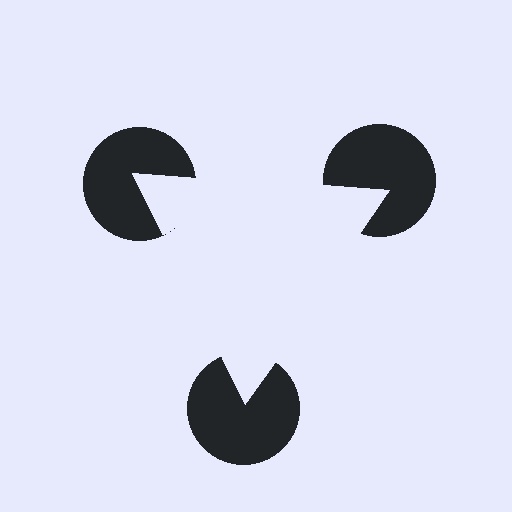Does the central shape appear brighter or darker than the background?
It typically appears slightly brighter than the background, even though no actual brightness change is drawn.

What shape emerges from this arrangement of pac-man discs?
An illusory triangle — its edges are inferred from the aligned wedge cuts in the pac-man discs, not physically drawn.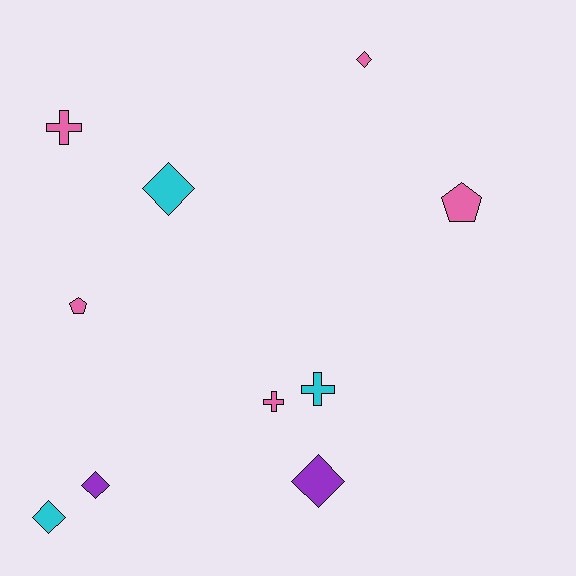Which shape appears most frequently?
Diamond, with 5 objects.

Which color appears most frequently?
Pink, with 5 objects.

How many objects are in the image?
There are 10 objects.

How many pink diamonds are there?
There is 1 pink diamond.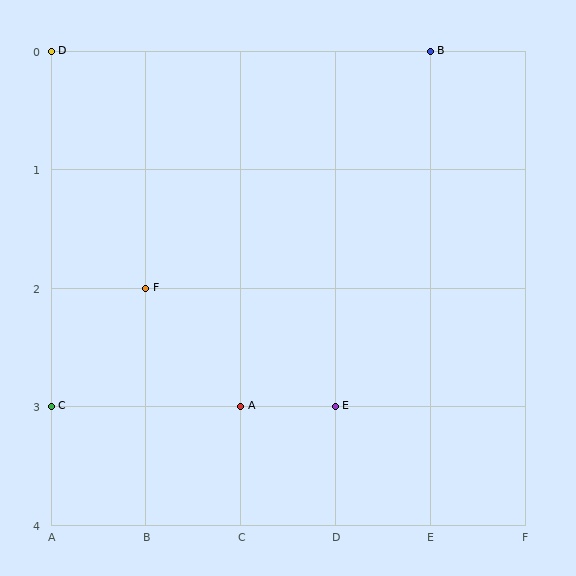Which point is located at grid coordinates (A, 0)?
Point D is at (A, 0).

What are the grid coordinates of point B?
Point B is at grid coordinates (E, 0).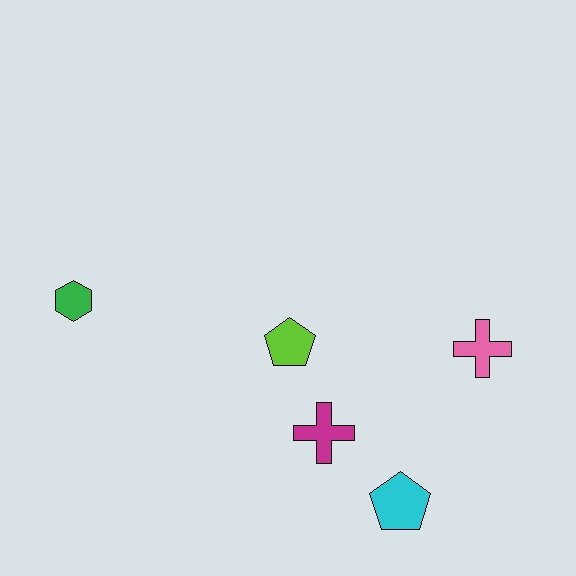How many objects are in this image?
There are 5 objects.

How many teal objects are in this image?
There are no teal objects.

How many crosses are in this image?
There are 2 crosses.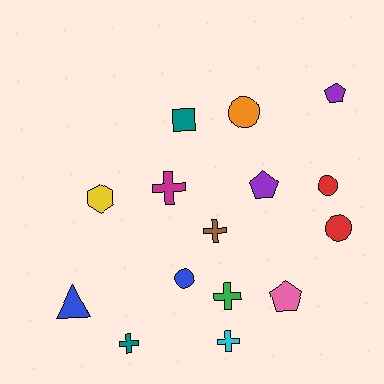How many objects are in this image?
There are 15 objects.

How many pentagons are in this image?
There are 3 pentagons.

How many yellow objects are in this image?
There is 1 yellow object.